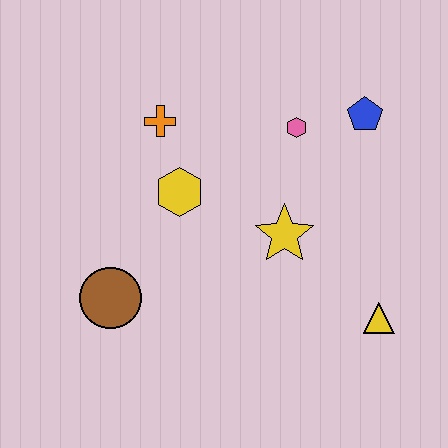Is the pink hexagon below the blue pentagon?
Yes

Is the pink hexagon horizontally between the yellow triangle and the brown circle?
Yes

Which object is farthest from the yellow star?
The brown circle is farthest from the yellow star.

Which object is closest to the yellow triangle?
The yellow star is closest to the yellow triangle.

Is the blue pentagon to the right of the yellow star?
Yes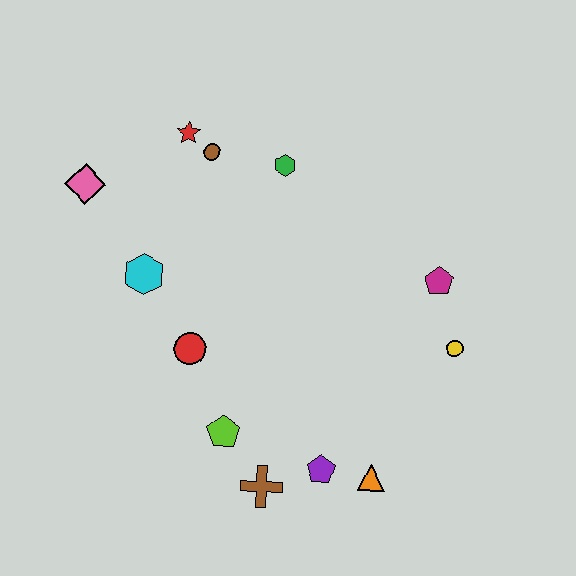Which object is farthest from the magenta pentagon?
The pink diamond is farthest from the magenta pentagon.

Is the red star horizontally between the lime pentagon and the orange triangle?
No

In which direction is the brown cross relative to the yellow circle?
The brown cross is to the left of the yellow circle.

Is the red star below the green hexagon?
No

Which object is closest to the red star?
The brown circle is closest to the red star.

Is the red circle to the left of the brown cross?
Yes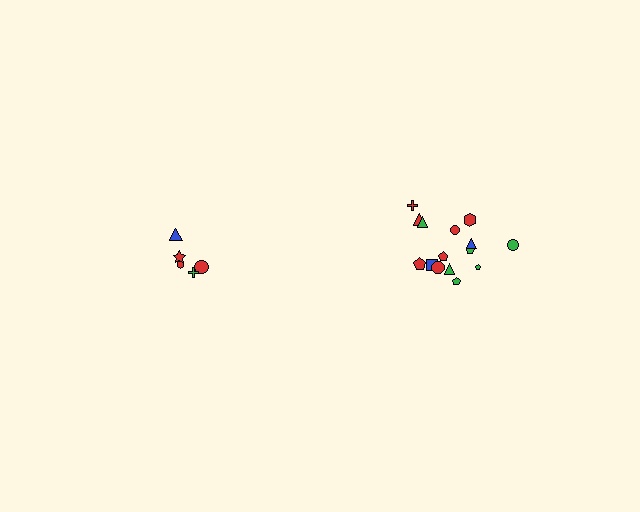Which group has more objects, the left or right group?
The right group.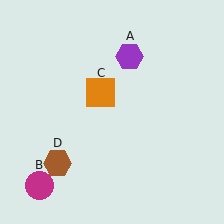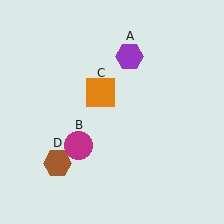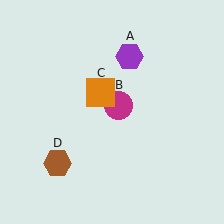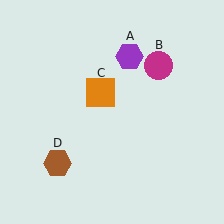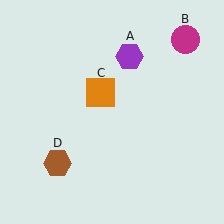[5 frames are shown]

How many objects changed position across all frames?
1 object changed position: magenta circle (object B).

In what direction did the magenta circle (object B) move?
The magenta circle (object B) moved up and to the right.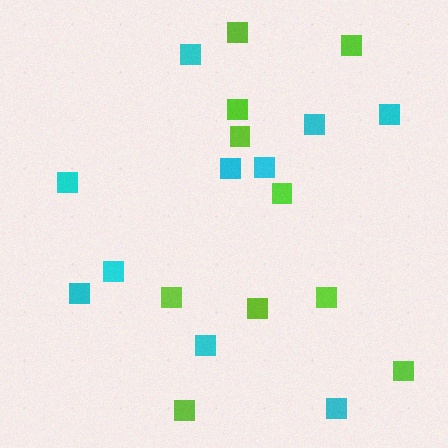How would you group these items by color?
There are 2 groups: one group of lime squares (10) and one group of cyan squares (10).